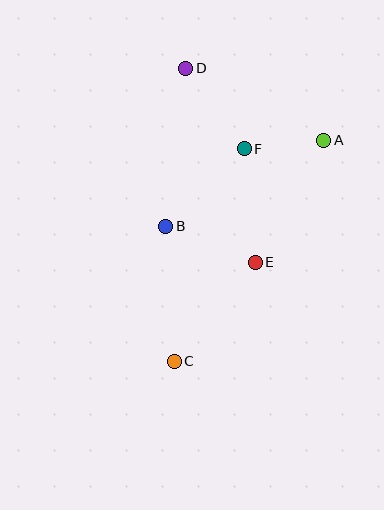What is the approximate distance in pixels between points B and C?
The distance between B and C is approximately 135 pixels.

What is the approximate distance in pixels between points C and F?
The distance between C and F is approximately 223 pixels.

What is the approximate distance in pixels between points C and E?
The distance between C and E is approximately 128 pixels.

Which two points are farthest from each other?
Points C and D are farthest from each other.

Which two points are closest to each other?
Points A and F are closest to each other.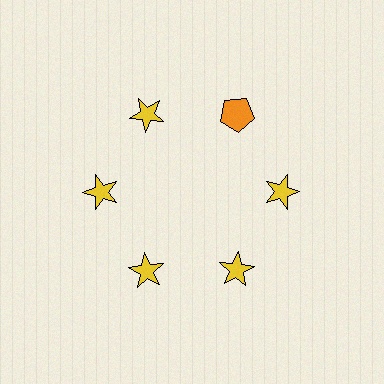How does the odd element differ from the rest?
It differs in both color (orange instead of yellow) and shape (pentagon instead of star).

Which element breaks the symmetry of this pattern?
The orange pentagon at roughly the 1 o'clock position breaks the symmetry. All other shapes are yellow stars.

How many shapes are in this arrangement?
There are 6 shapes arranged in a ring pattern.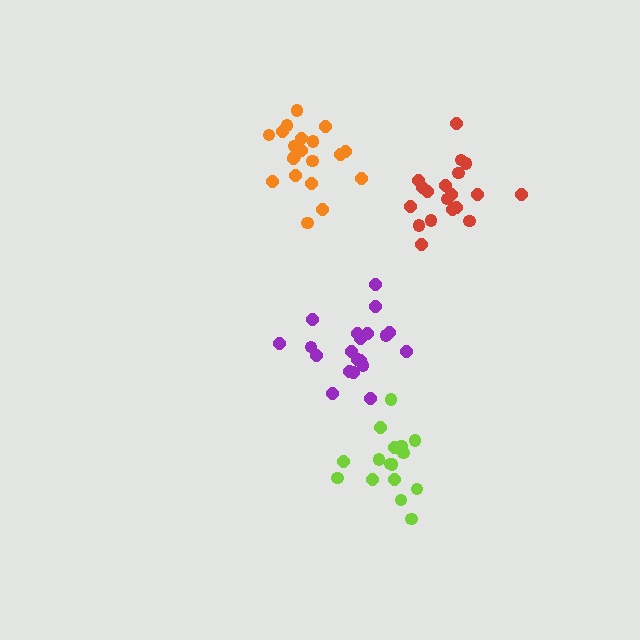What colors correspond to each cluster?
The clusters are colored: purple, lime, red, orange.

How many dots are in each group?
Group 1: 20 dots, Group 2: 16 dots, Group 3: 19 dots, Group 4: 20 dots (75 total).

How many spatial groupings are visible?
There are 4 spatial groupings.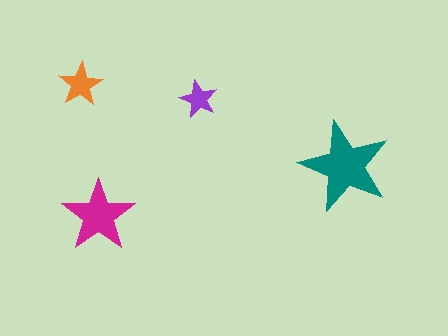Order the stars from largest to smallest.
the teal one, the magenta one, the orange one, the purple one.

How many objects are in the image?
There are 4 objects in the image.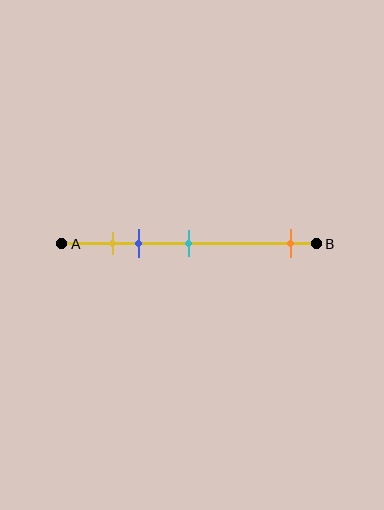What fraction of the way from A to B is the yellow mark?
The yellow mark is approximately 20% (0.2) of the way from A to B.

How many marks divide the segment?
There are 4 marks dividing the segment.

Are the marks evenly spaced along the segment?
No, the marks are not evenly spaced.